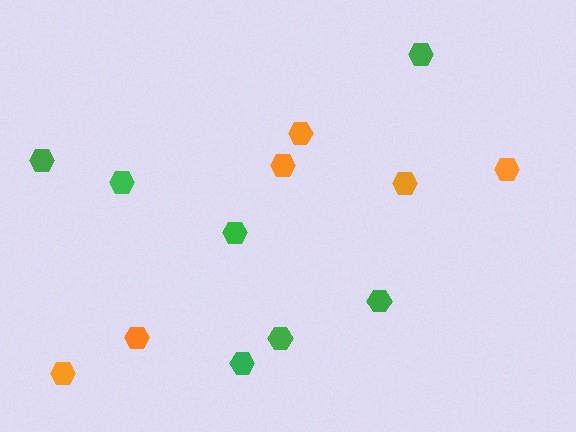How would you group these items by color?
There are 2 groups: one group of green hexagons (7) and one group of orange hexagons (6).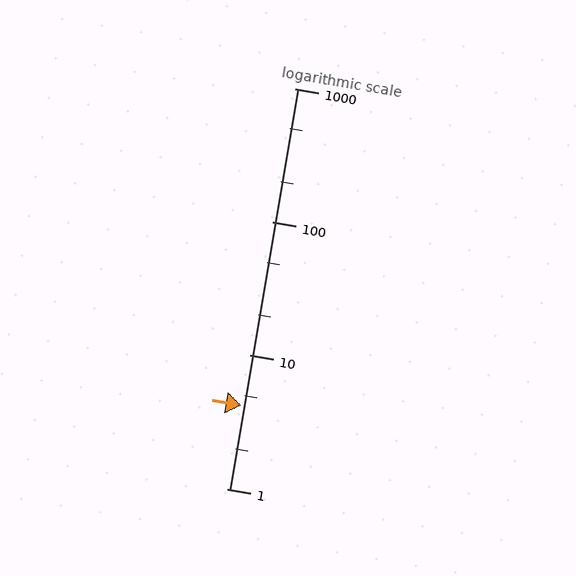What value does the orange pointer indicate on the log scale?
The pointer indicates approximately 4.2.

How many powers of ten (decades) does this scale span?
The scale spans 3 decades, from 1 to 1000.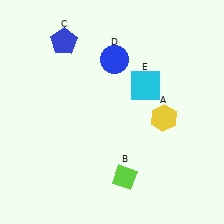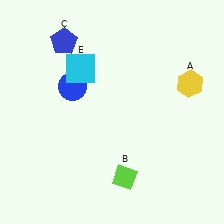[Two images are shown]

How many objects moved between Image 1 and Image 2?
3 objects moved between the two images.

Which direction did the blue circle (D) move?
The blue circle (D) moved left.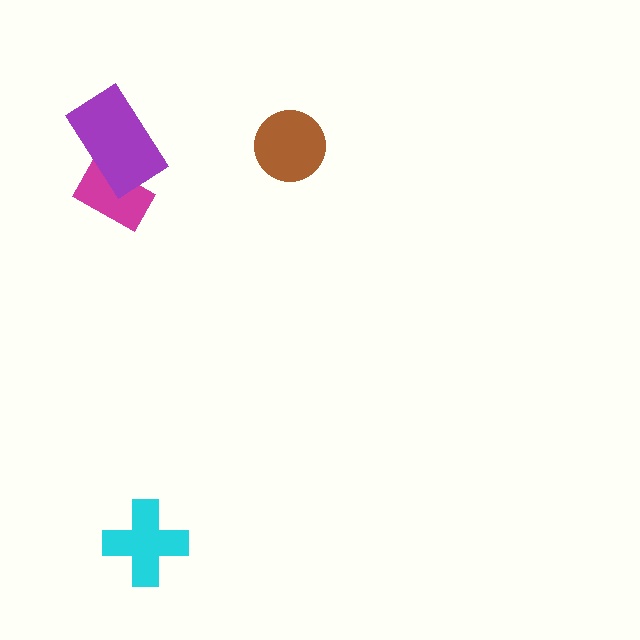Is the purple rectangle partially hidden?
No, no other shape covers it.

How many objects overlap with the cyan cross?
0 objects overlap with the cyan cross.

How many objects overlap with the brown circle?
0 objects overlap with the brown circle.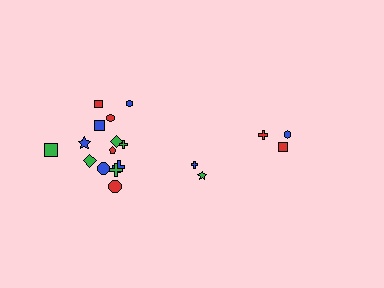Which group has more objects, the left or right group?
The left group.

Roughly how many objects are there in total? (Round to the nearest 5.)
Roughly 20 objects in total.